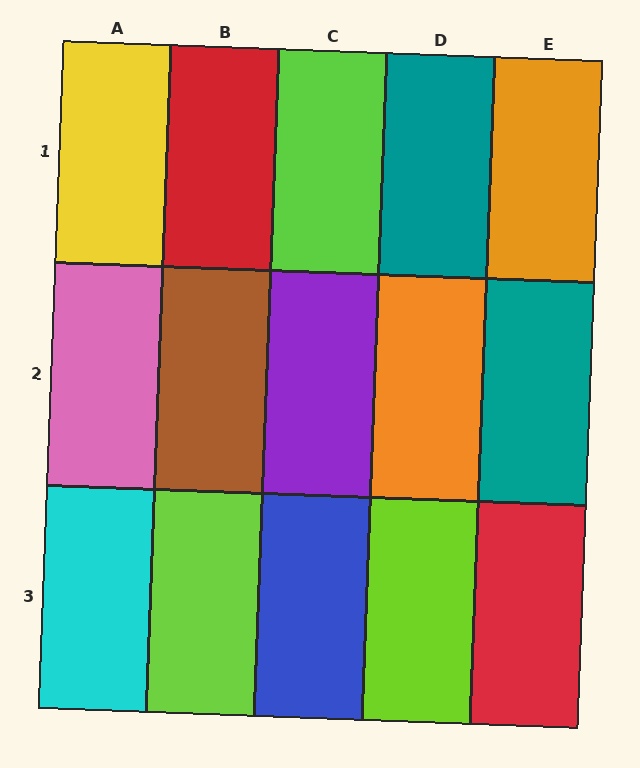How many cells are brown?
1 cell is brown.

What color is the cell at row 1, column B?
Red.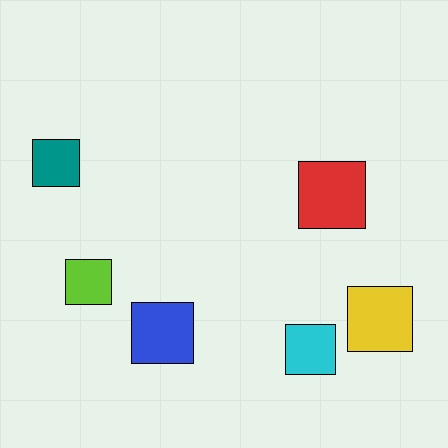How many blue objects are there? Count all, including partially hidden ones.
There is 1 blue object.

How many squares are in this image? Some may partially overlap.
There are 6 squares.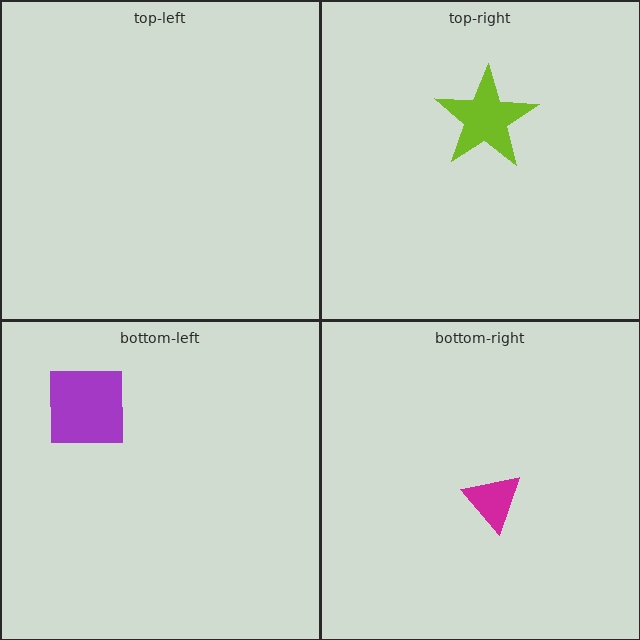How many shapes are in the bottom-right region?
1.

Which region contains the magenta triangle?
The bottom-right region.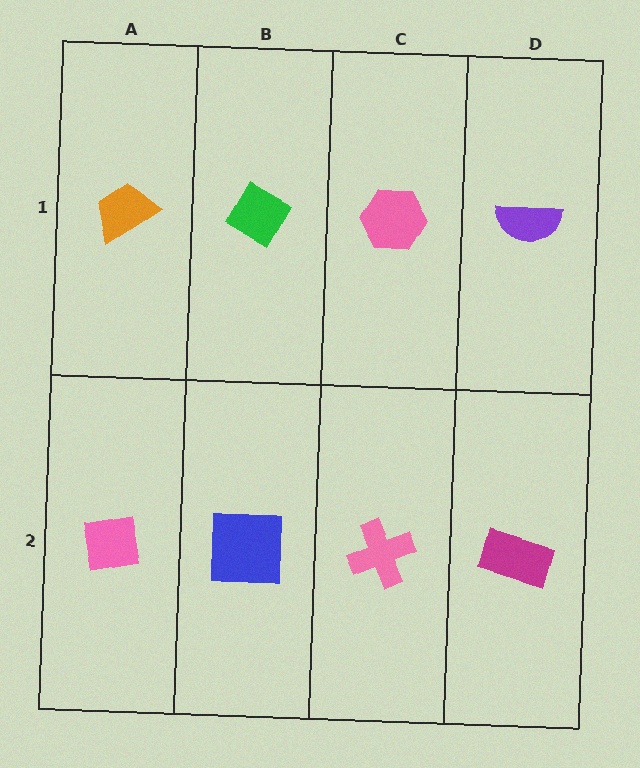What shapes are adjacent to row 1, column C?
A pink cross (row 2, column C), a green diamond (row 1, column B), a purple semicircle (row 1, column D).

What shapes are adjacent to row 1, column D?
A magenta rectangle (row 2, column D), a pink hexagon (row 1, column C).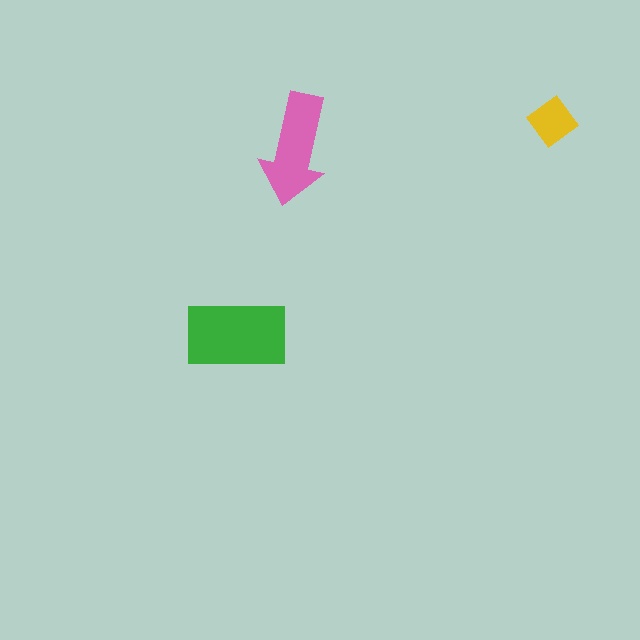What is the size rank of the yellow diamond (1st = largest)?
3rd.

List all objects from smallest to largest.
The yellow diamond, the pink arrow, the green rectangle.